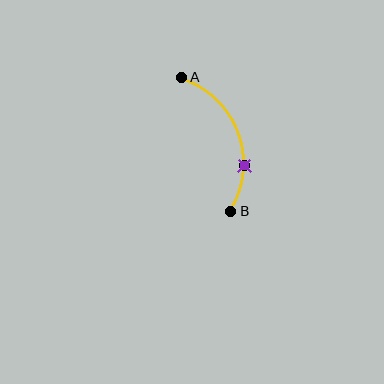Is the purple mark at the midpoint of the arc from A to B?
No. The purple mark lies on the arc but is closer to endpoint B. The arc midpoint would be at the point on the curve equidistant along the arc from both A and B.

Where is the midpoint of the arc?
The arc midpoint is the point on the curve farthest from the straight line joining A and B. It sits to the right of that line.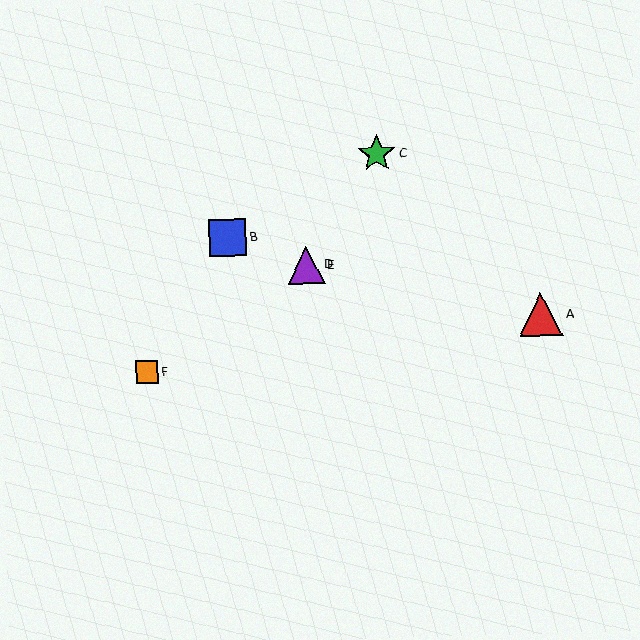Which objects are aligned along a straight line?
Objects C, D, E are aligned along a straight line.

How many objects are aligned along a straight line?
3 objects (C, D, E) are aligned along a straight line.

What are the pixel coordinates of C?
Object C is at (377, 154).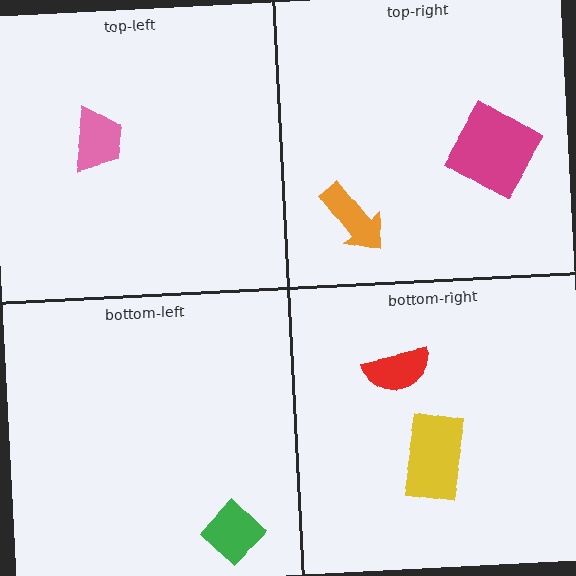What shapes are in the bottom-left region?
The green diamond.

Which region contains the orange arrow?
The top-right region.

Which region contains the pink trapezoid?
The top-left region.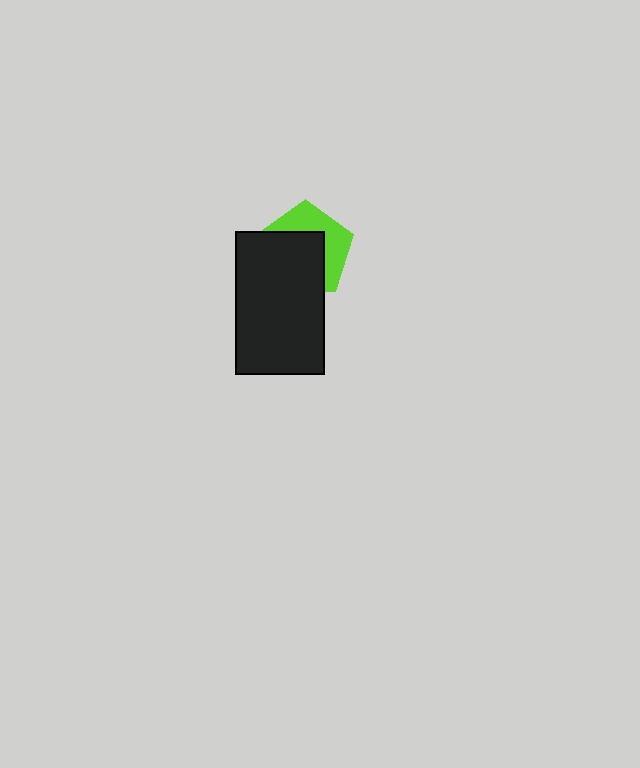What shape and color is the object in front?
The object in front is a black rectangle.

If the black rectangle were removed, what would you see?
You would see the complete lime pentagon.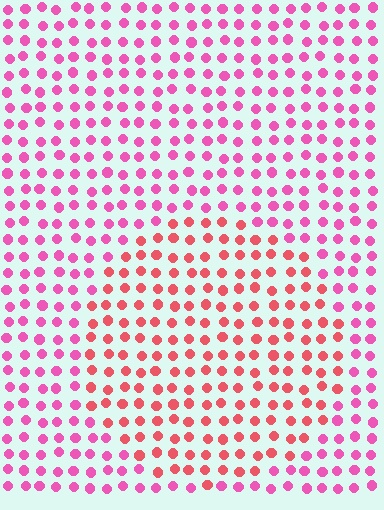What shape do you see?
I see a circle.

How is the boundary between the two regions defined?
The boundary is defined purely by a slight shift in hue (about 33 degrees). Spacing, size, and orientation are identical on both sides.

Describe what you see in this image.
The image is filled with small pink elements in a uniform arrangement. A circle-shaped region is visible where the elements are tinted to a slightly different hue, forming a subtle color boundary.